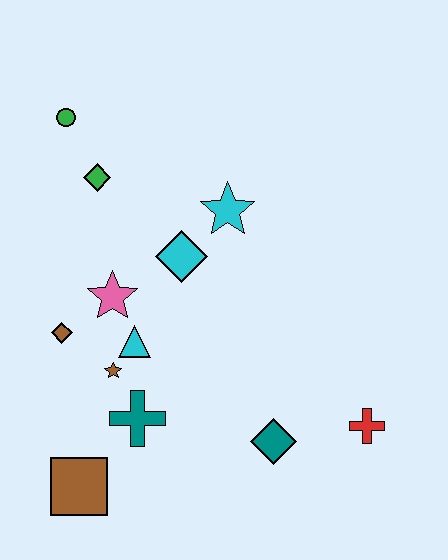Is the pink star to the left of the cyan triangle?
Yes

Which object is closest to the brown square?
The teal cross is closest to the brown square.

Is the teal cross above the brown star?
No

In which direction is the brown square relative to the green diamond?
The brown square is below the green diamond.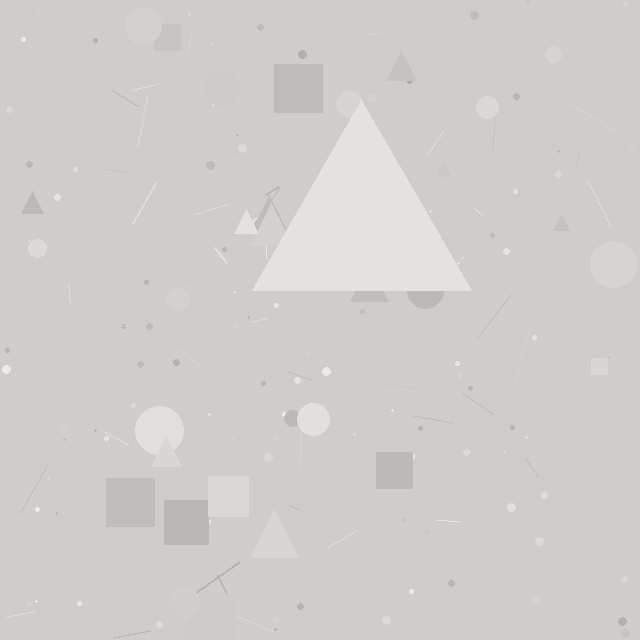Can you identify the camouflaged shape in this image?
The camouflaged shape is a triangle.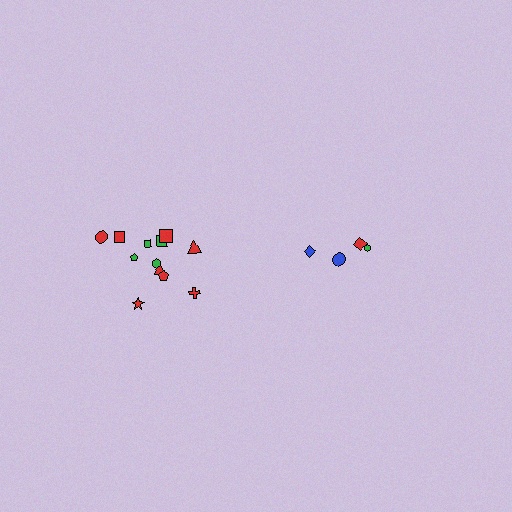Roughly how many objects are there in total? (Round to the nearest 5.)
Roughly 15 objects in total.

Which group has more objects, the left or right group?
The left group.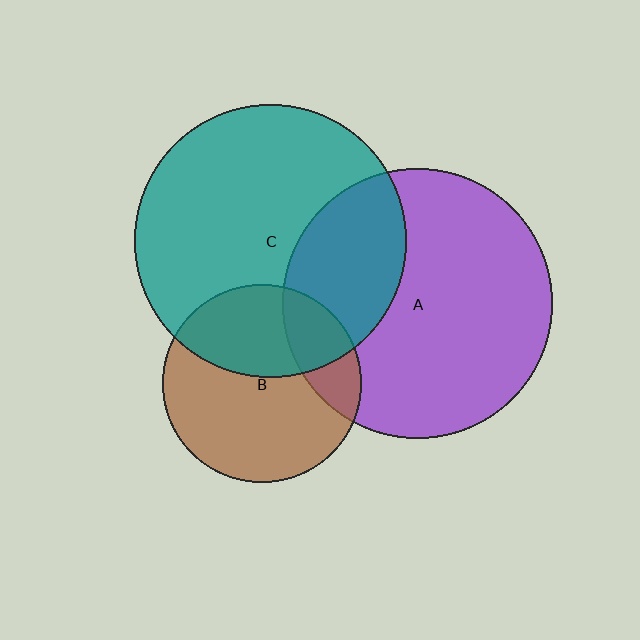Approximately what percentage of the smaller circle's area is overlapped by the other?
Approximately 40%.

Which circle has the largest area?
Circle C (teal).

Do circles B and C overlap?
Yes.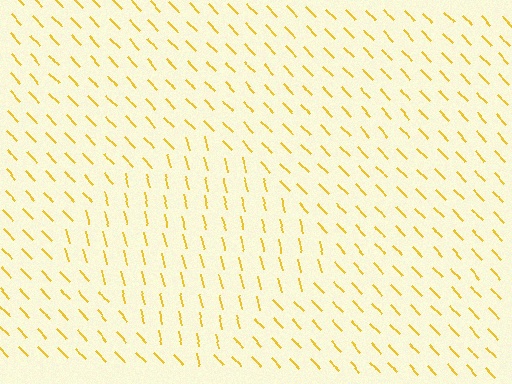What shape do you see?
I see a diamond.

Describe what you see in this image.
The image is filled with small yellow line segments. A diamond region in the image has lines oriented differently from the surrounding lines, creating a visible texture boundary.